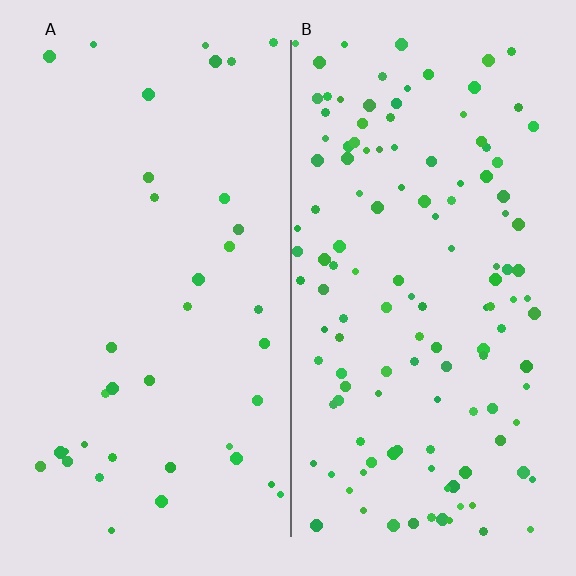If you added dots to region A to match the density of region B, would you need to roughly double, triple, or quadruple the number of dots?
Approximately triple.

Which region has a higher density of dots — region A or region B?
B (the right).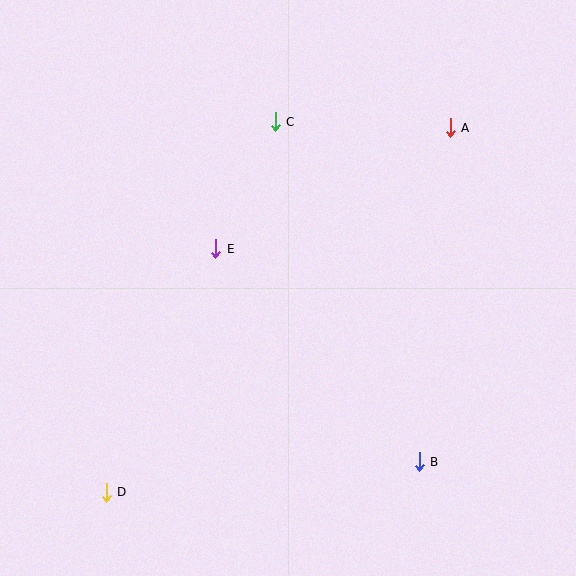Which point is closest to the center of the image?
Point E at (216, 249) is closest to the center.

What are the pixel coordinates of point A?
Point A is at (450, 128).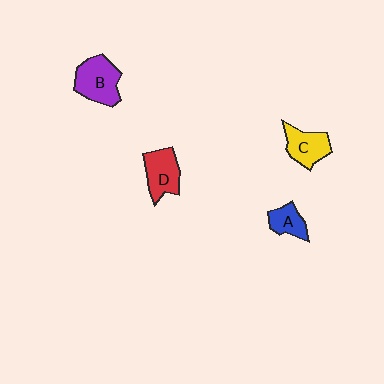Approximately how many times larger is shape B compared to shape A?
Approximately 1.8 times.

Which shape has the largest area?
Shape B (purple).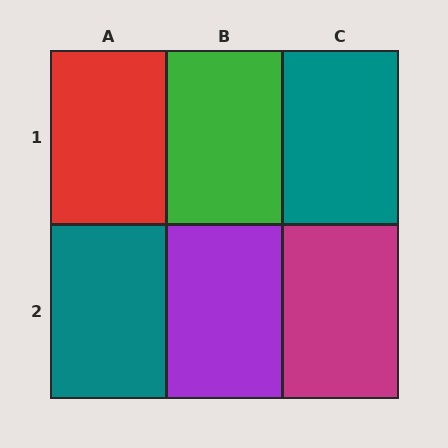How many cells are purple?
1 cell is purple.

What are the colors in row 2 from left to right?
Teal, purple, magenta.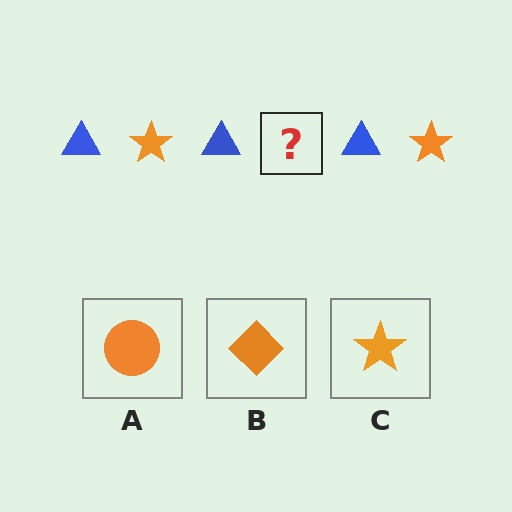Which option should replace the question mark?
Option C.